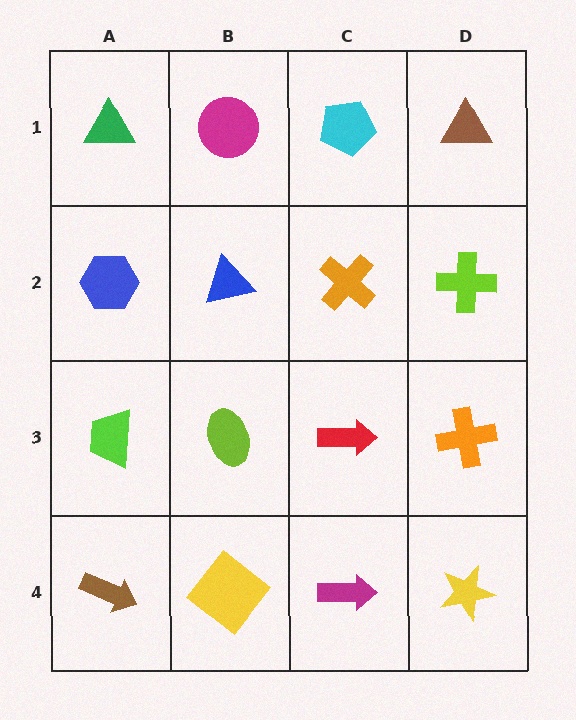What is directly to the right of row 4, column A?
A yellow diamond.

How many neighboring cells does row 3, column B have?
4.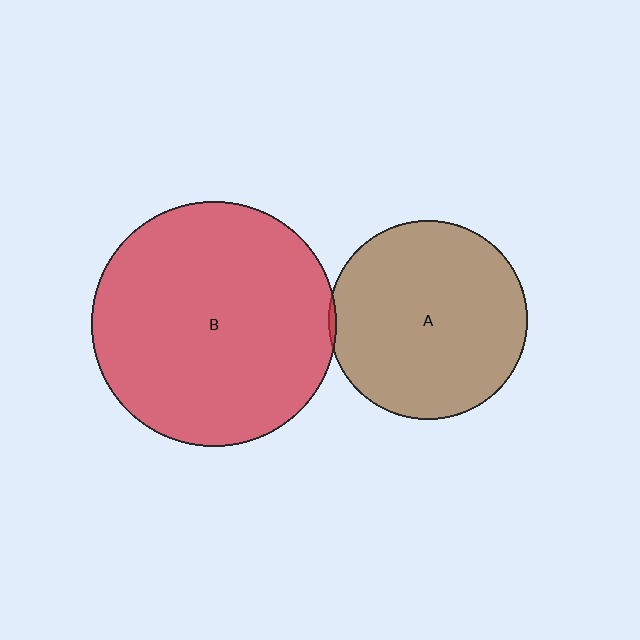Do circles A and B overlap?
Yes.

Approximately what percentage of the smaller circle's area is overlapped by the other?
Approximately 5%.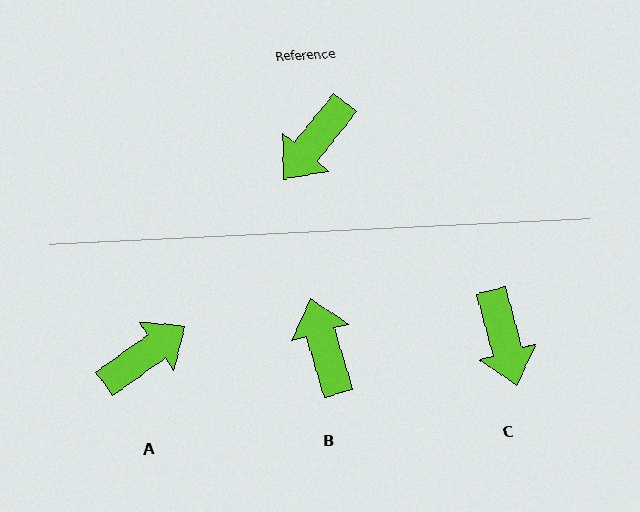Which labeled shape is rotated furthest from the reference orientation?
A, about 165 degrees away.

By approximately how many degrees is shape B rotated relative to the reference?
Approximately 124 degrees clockwise.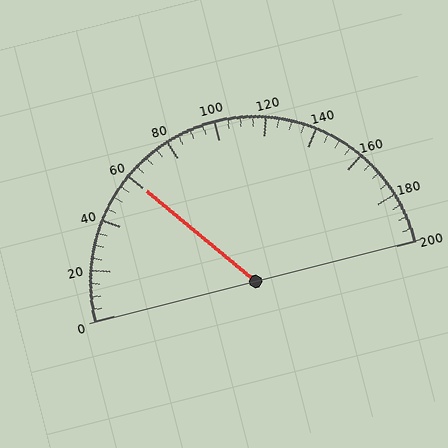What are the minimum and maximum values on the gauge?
The gauge ranges from 0 to 200.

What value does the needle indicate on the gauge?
The needle indicates approximately 60.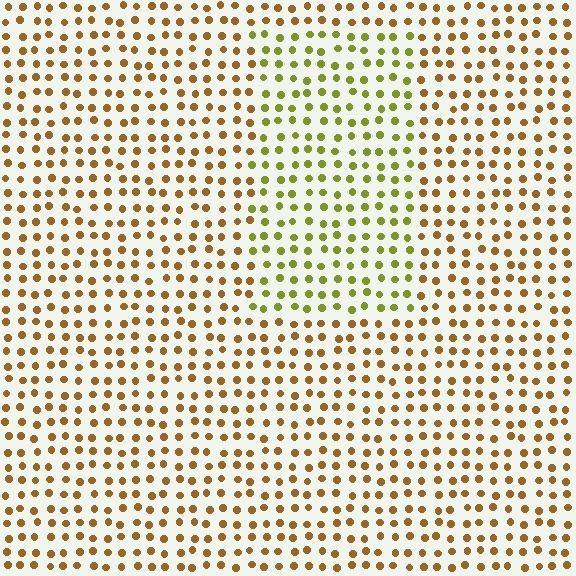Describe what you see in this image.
The image is filled with small brown elements in a uniform arrangement. A rectangle-shaped region is visible where the elements are tinted to a slightly different hue, forming a subtle color boundary.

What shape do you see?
I see a rectangle.